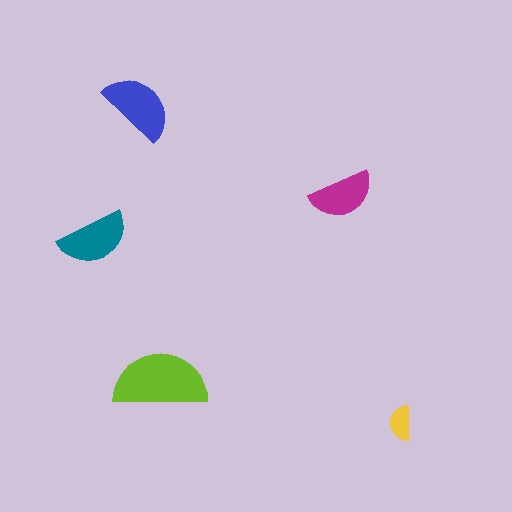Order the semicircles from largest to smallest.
the lime one, the blue one, the teal one, the magenta one, the yellow one.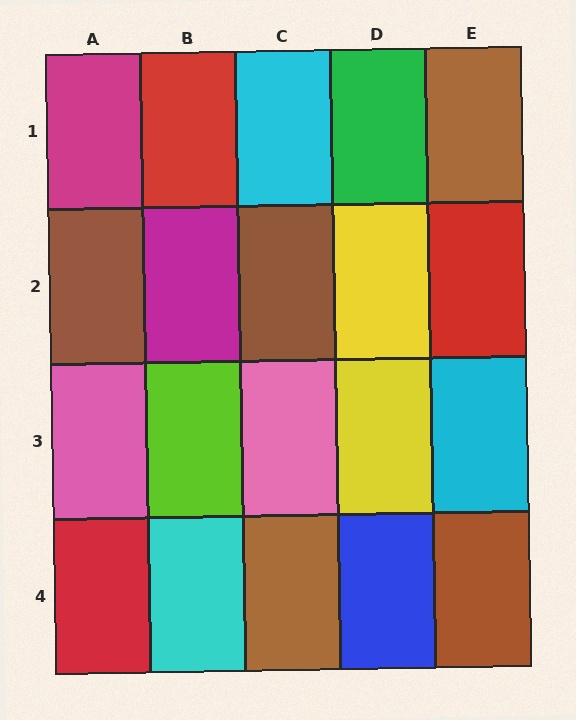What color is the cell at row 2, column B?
Magenta.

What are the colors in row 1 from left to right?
Magenta, red, cyan, green, brown.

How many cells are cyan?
3 cells are cyan.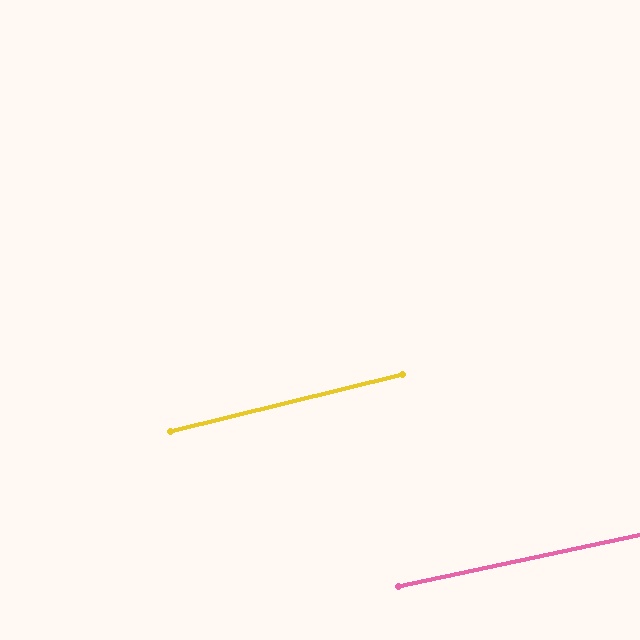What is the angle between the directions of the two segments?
Approximately 2 degrees.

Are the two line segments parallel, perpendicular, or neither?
Parallel — their directions differ by only 1.7°.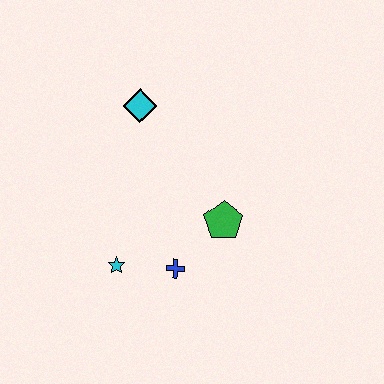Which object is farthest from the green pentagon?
The cyan diamond is farthest from the green pentagon.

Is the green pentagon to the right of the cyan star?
Yes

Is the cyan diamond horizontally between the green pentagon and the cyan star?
Yes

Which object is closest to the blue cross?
The cyan star is closest to the blue cross.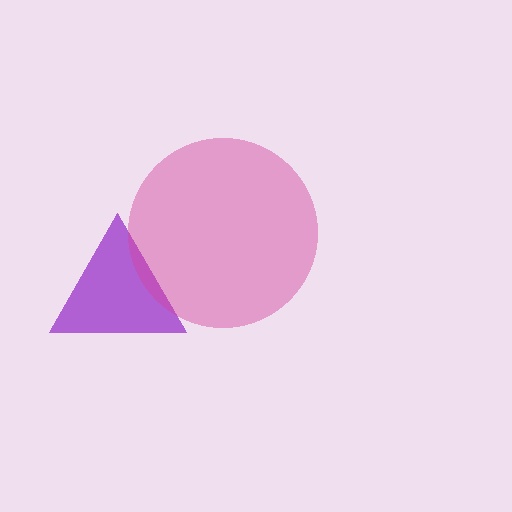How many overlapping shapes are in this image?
There are 2 overlapping shapes in the image.